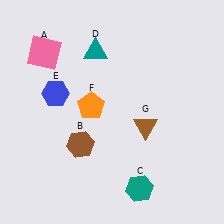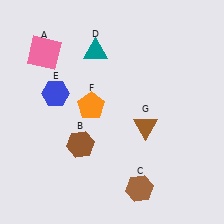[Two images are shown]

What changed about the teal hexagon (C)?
In Image 1, C is teal. In Image 2, it changed to brown.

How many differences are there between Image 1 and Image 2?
There is 1 difference between the two images.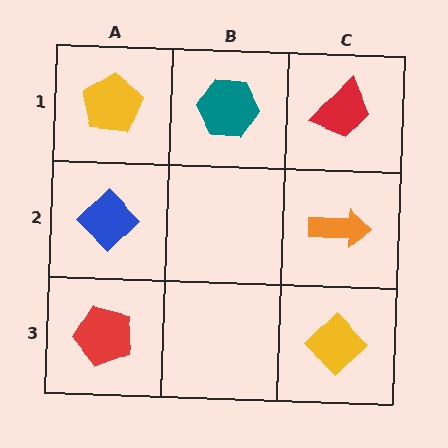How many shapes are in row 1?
3 shapes.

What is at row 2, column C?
An orange arrow.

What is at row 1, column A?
A yellow pentagon.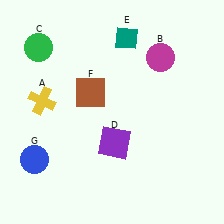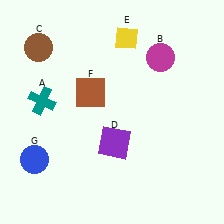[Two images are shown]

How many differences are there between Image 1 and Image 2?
There are 3 differences between the two images.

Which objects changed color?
A changed from yellow to teal. C changed from green to brown. E changed from teal to yellow.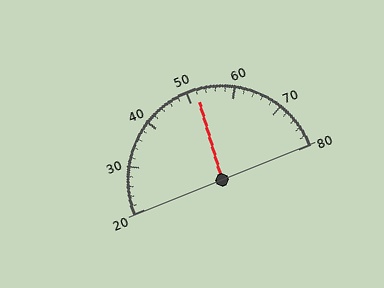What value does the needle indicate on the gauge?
The needle indicates approximately 52.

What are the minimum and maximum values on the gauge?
The gauge ranges from 20 to 80.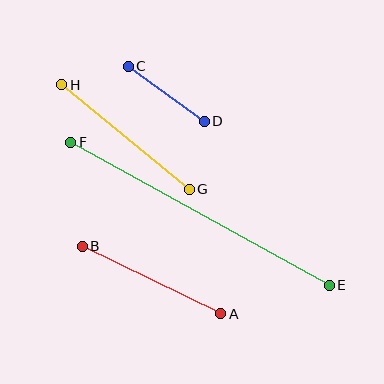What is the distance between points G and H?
The distance is approximately 165 pixels.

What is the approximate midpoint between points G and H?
The midpoint is at approximately (125, 137) pixels.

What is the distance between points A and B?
The distance is approximately 154 pixels.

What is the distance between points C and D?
The distance is approximately 94 pixels.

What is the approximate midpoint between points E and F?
The midpoint is at approximately (200, 214) pixels.